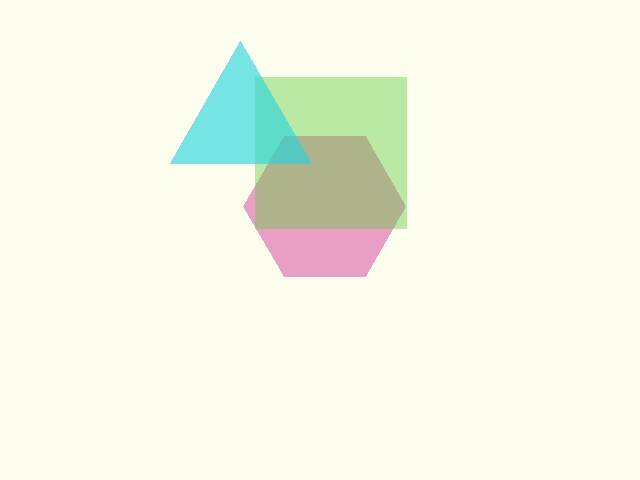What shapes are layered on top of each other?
The layered shapes are: a magenta hexagon, a lime square, a cyan triangle.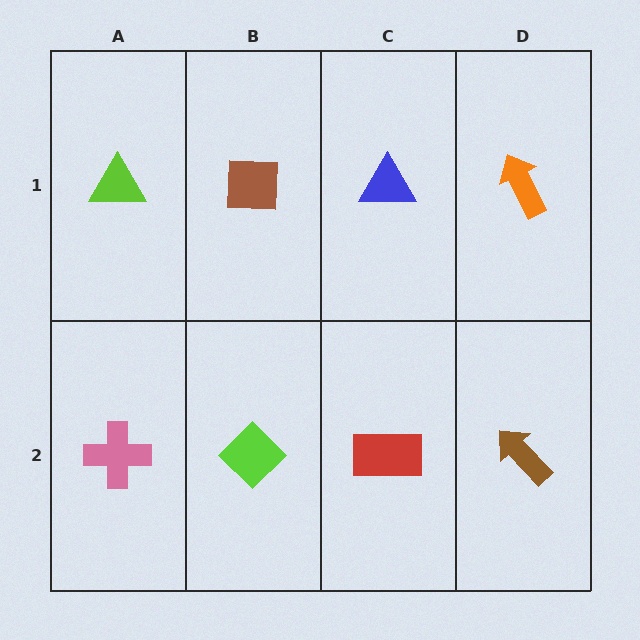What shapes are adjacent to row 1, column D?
A brown arrow (row 2, column D), a blue triangle (row 1, column C).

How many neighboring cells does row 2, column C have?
3.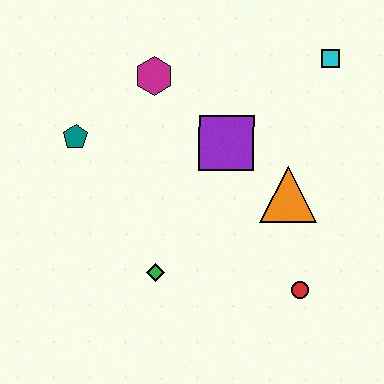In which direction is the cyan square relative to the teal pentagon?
The cyan square is to the right of the teal pentagon.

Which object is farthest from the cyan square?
The green diamond is farthest from the cyan square.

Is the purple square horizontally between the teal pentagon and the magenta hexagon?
No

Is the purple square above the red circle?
Yes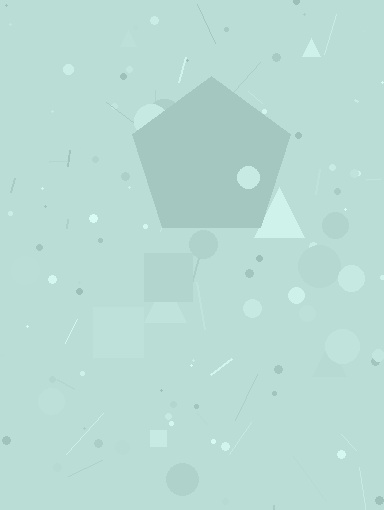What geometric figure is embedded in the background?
A pentagon is embedded in the background.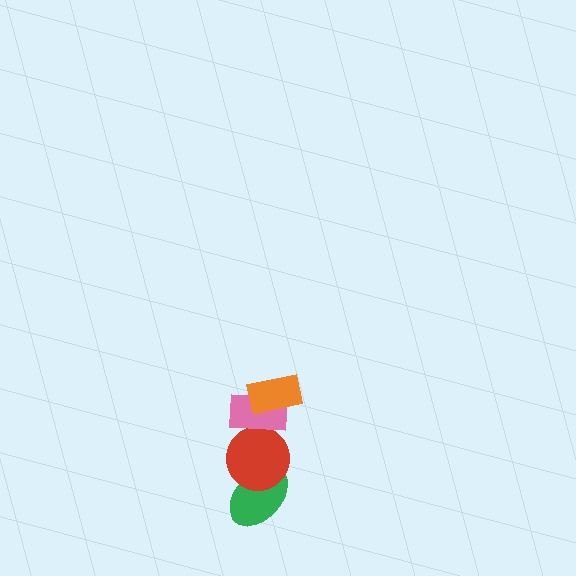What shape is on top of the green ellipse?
The red circle is on top of the green ellipse.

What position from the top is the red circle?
The red circle is 3rd from the top.